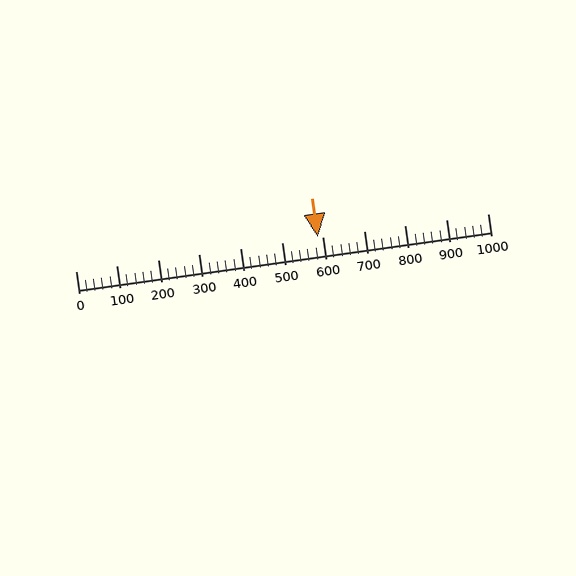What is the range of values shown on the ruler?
The ruler shows values from 0 to 1000.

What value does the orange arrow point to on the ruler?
The orange arrow points to approximately 587.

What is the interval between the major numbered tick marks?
The major tick marks are spaced 100 units apart.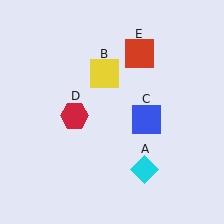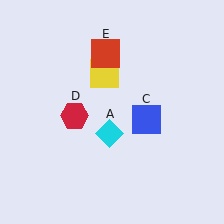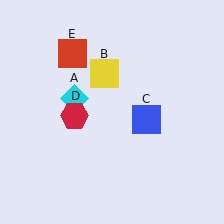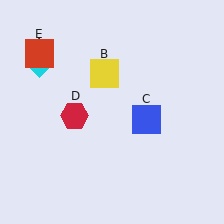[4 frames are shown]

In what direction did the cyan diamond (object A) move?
The cyan diamond (object A) moved up and to the left.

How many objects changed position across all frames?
2 objects changed position: cyan diamond (object A), red square (object E).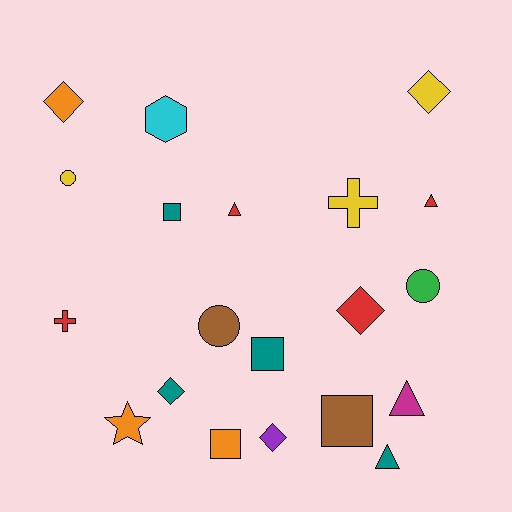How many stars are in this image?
There is 1 star.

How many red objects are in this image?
There are 4 red objects.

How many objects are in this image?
There are 20 objects.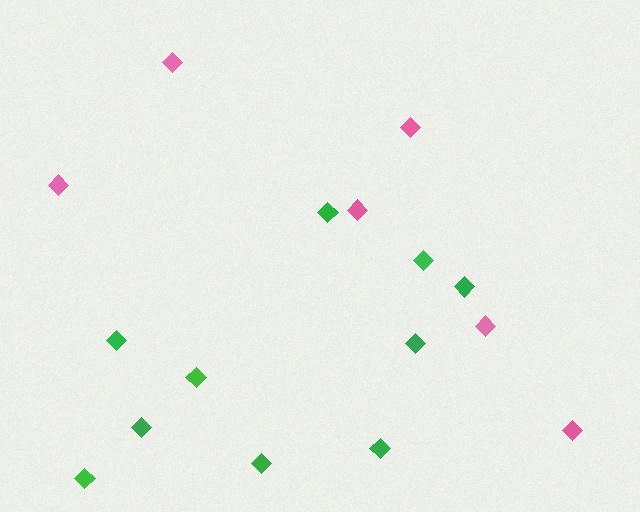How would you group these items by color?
There are 2 groups: one group of pink diamonds (6) and one group of green diamonds (10).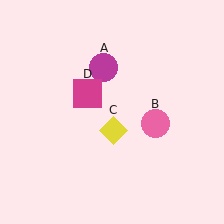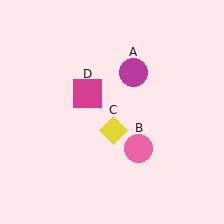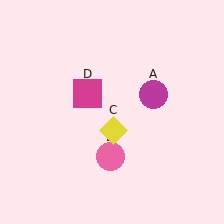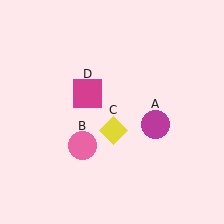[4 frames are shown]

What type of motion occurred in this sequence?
The magenta circle (object A), pink circle (object B) rotated clockwise around the center of the scene.